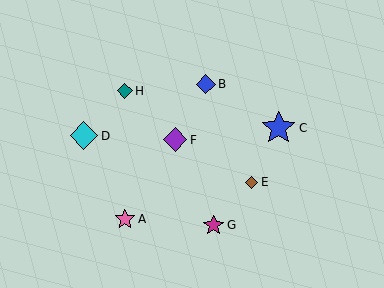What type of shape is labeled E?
Shape E is a brown diamond.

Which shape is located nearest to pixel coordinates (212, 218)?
The magenta star (labeled G) at (214, 225) is nearest to that location.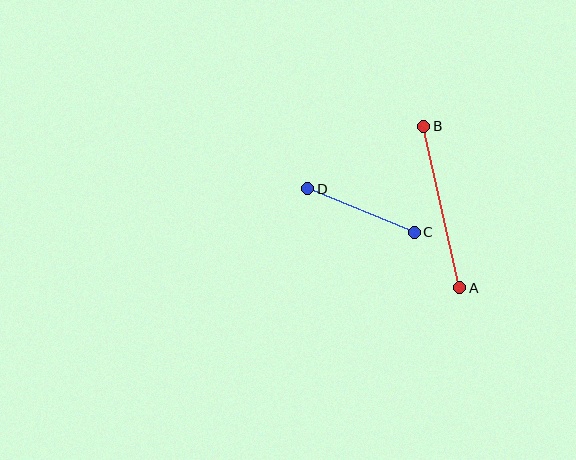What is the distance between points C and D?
The distance is approximately 115 pixels.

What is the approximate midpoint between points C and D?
The midpoint is at approximately (361, 211) pixels.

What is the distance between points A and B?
The distance is approximately 165 pixels.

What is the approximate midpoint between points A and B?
The midpoint is at approximately (442, 207) pixels.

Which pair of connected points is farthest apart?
Points A and B are farthest apart.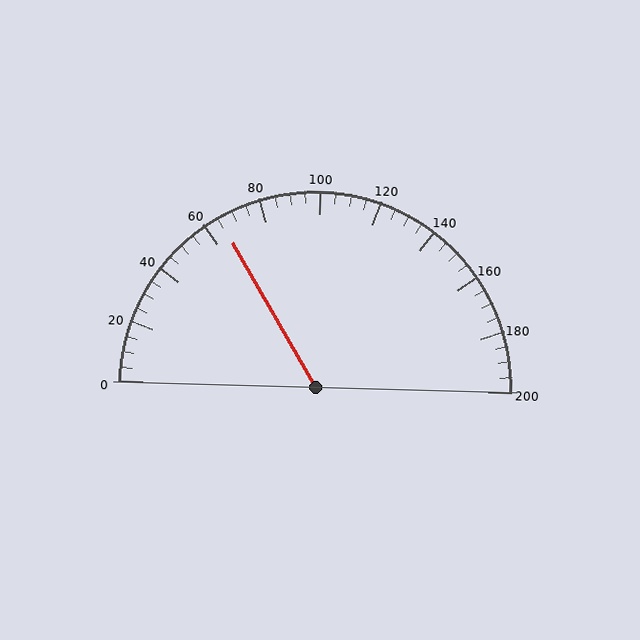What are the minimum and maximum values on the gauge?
The gauge ranges from 0 to 200.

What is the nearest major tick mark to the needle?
The nearest major tick mark is 60.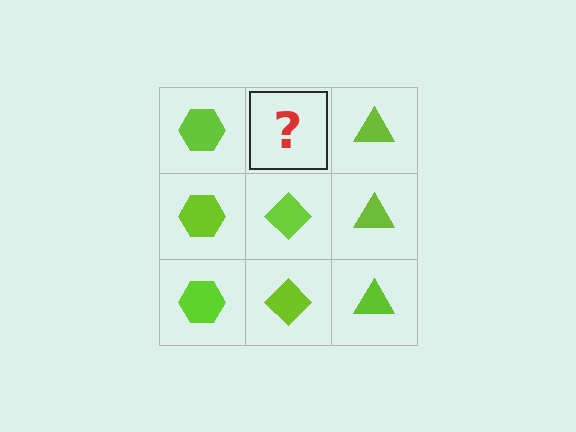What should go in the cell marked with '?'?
The missing cell should contain a lime diamond.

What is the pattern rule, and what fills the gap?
The rule is that each column has a consistent shape. The gap should be filled with a lime diamond.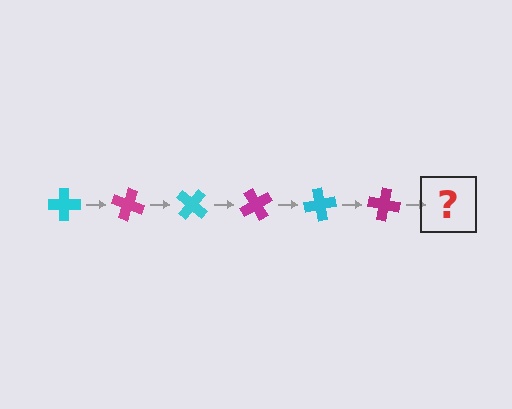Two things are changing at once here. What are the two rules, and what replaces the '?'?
The two rules are that it rotates 20 degrees each step and the color cycles through cyan and magenta. The '?' should be a cyan cross, rotated 120 degrees from the start.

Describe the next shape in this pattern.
It should be a cyan cross, rotated 120 degrees from the start.